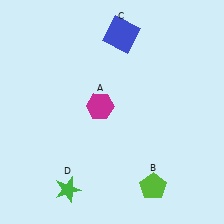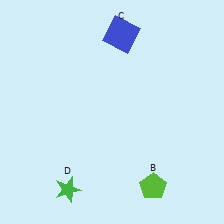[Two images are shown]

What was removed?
The magenta hexagon (A) was removed in Image 2.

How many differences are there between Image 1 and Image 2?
There is 1 difference between the two images.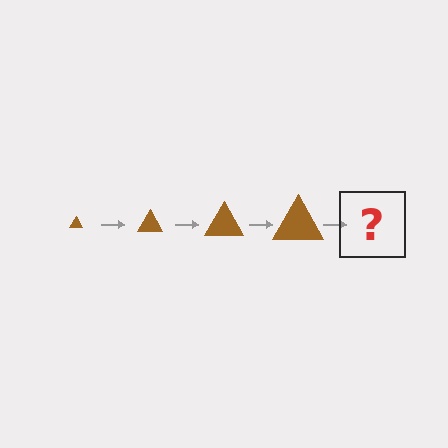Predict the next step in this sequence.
The next step is a brown triangle, larger than the previous one.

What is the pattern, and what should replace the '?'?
The pattern is that the triangle gets progressively larger each step. The '?' should be a brown triangle, larger than the previous one.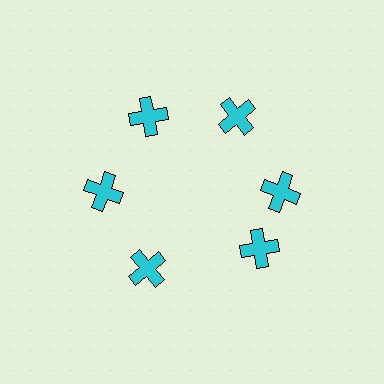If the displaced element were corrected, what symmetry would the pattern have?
It would have 6-fold rotational symmetry — the pattern would map onto itself every 60 degrees.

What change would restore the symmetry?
The symmetry would be restored by rotating it back into even spacing with its neighbors so that all 6 crosses sit at equal angles and equal distance from the center.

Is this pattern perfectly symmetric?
No. The 6 cyan crosses are arranged in a ring, but one element near the 5 o'clock position is rotated out of alignment along the ring, breaking the 6-fold rotational symmetry.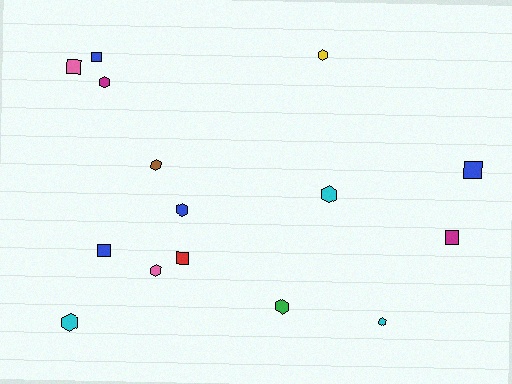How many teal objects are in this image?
There are no teal objects.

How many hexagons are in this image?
There are 9 hexagons.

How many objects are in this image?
There are 15 objects.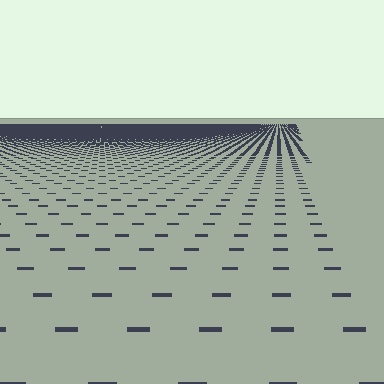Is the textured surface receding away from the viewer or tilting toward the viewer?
The surface is receding away from the viewer. Texture elements get smaller and denser toward the top.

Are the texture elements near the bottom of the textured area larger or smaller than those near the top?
Larger. Near the bottom, elements are closer to the viewer and appear at a bigger on-screen size.